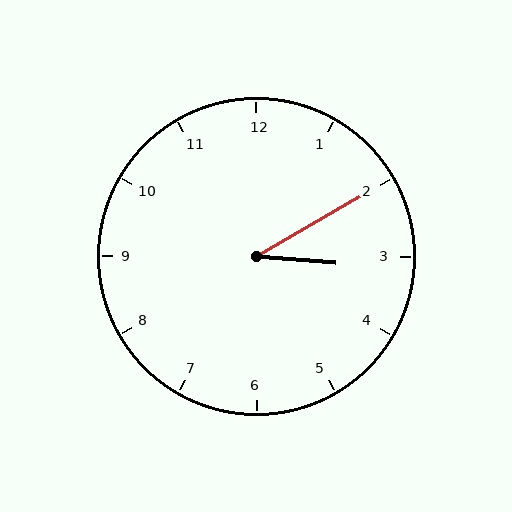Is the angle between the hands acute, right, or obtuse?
It is acute.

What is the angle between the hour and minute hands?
Approximately 35 degrees.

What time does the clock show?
3:10.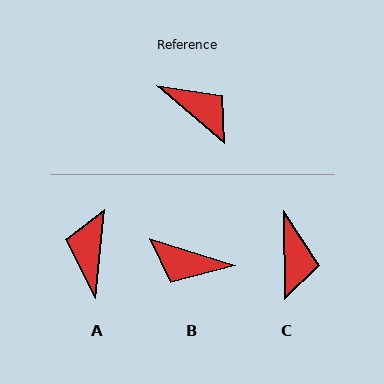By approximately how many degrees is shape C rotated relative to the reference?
Approximately 48 degrees clockwise.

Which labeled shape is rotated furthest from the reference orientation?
B, about 156 degrees away.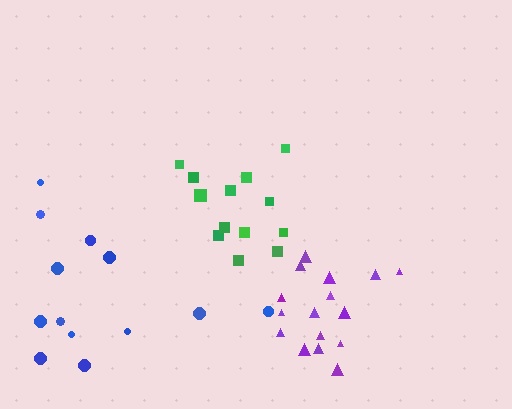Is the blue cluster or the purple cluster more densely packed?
Purple.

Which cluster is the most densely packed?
Green.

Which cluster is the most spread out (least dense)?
Blue.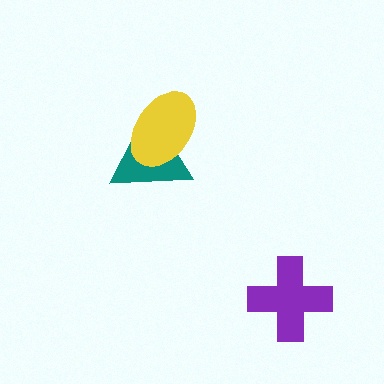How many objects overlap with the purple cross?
0 objects overlap with the purple cross.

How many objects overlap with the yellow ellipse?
1 object overlaps with the yellow ellipse.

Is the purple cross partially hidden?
No, no other shape covers it.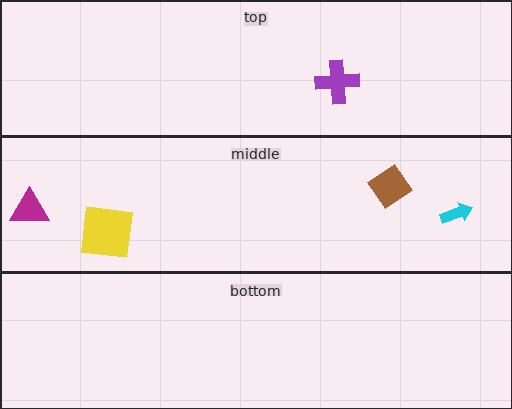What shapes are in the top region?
The purple cross.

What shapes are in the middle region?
The brown diamond, the yellow square, the magenta triangle, the cyan arrow.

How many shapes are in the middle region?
4.